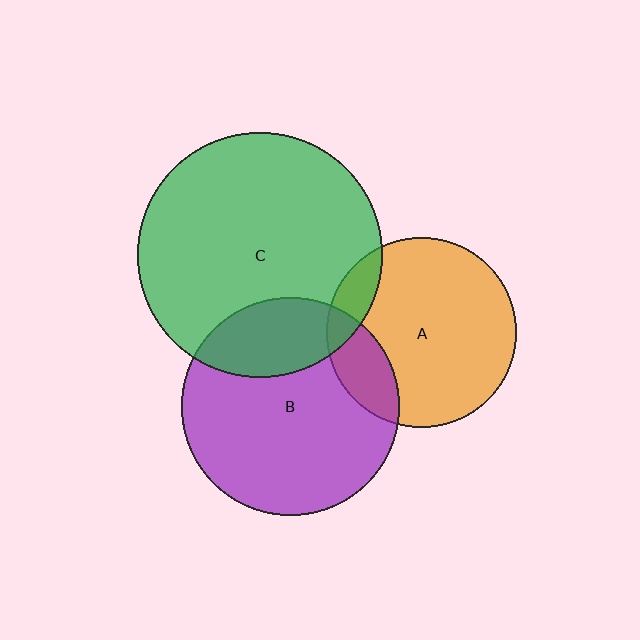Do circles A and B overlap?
Yes.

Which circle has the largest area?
Circle C (green).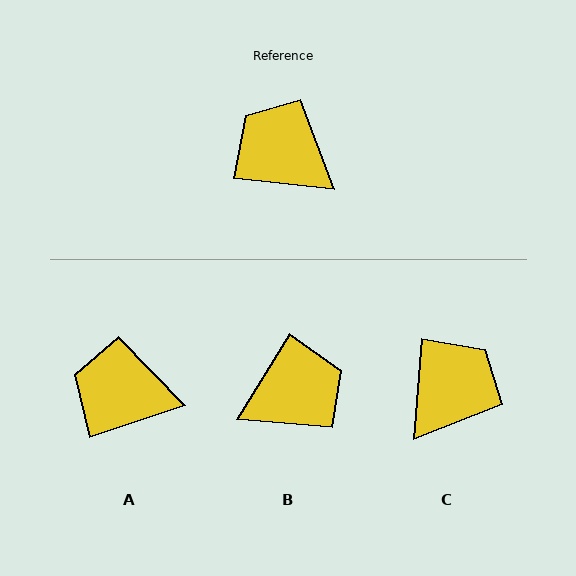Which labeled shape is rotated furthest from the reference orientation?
B, about 115 degrees away.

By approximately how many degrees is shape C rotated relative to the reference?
Approximately 89 degrees clockwise.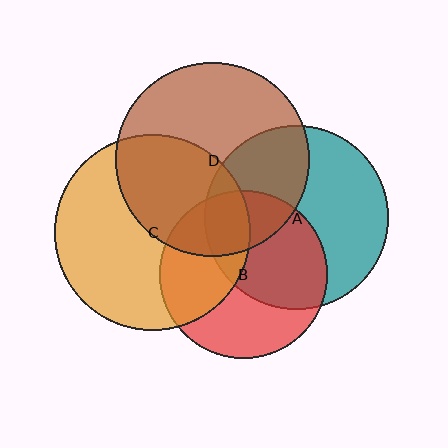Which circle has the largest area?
Circle C (orange).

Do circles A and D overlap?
Yes.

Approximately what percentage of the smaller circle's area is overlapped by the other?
Approximately 35%.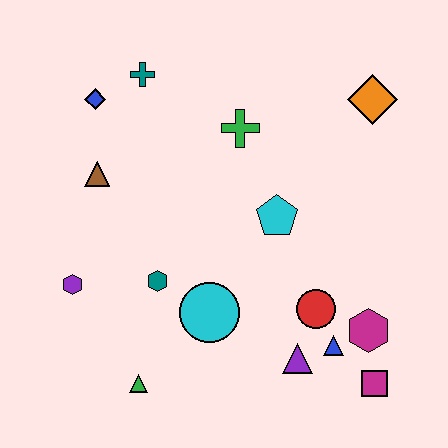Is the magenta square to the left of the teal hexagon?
No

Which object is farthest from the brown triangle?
The magenta square is farthest from the brown triangle.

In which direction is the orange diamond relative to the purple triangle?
The orange diamond is above the purple triangle.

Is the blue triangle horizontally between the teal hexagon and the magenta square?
Yes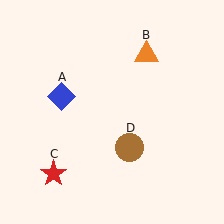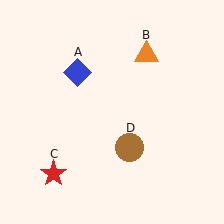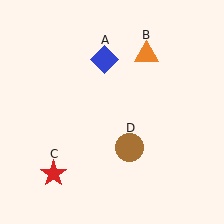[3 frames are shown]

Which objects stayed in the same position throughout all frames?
Orange triangle (object B) and red star (object C) and brown circle (object D) remained stationary.